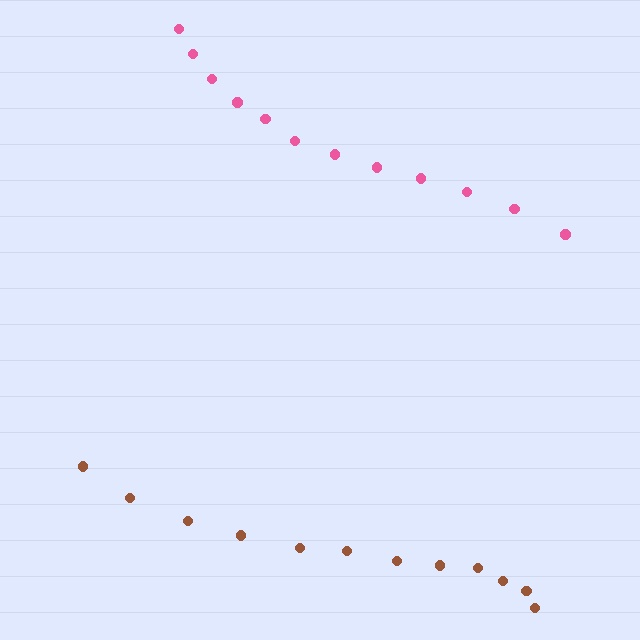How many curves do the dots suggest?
There are 2 distinct paths.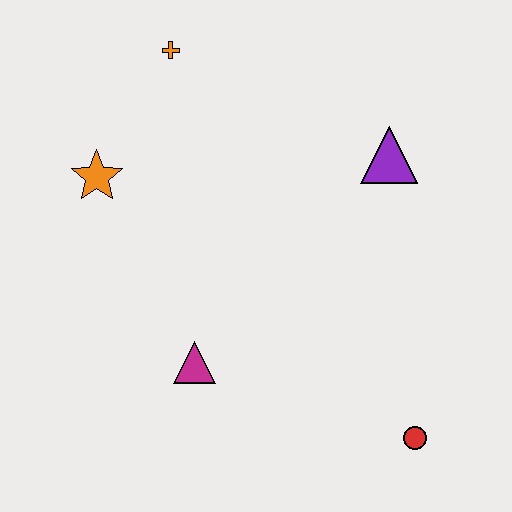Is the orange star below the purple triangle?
Yes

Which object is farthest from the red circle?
The orange cross is farthest from the red circle.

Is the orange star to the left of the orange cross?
Yes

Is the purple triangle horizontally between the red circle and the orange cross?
Yes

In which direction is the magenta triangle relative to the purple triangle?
The magenta triangle is below the purple triangle.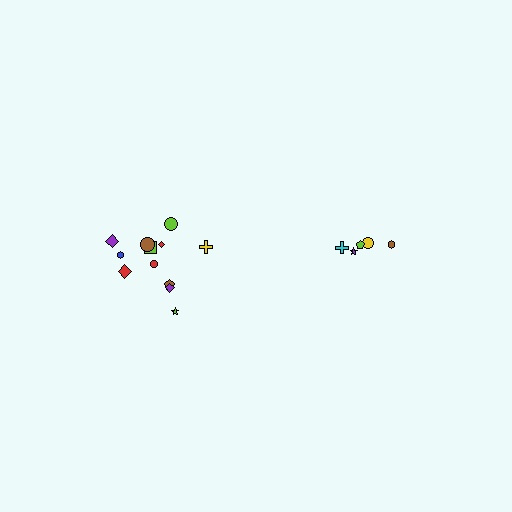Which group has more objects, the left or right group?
The left group.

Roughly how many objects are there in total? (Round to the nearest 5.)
Roughly 15 objects in total.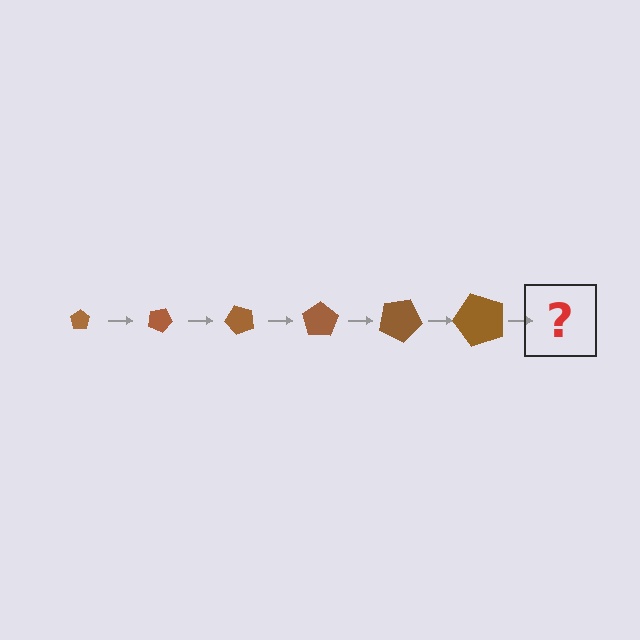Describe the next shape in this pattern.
It should be a pentagon, larger than the previous one and rotated 150 degrees from the start.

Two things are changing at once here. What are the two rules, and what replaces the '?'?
The two rules are that the pentagon grows larger each step and it rotates 25 degrees each step. The '?' should be a pentagon, larger than the previous one and rotated 150 degrees from the start.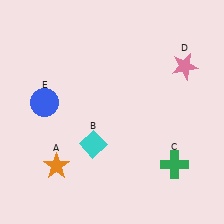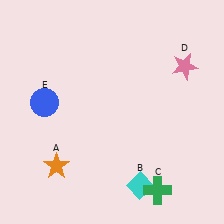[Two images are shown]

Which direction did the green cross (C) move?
The green cross (C) moved down.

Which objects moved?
The objects that moved are: the cyan diamond (B), the green cross (C).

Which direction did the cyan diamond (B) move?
The cyan diamond (B) moved right.